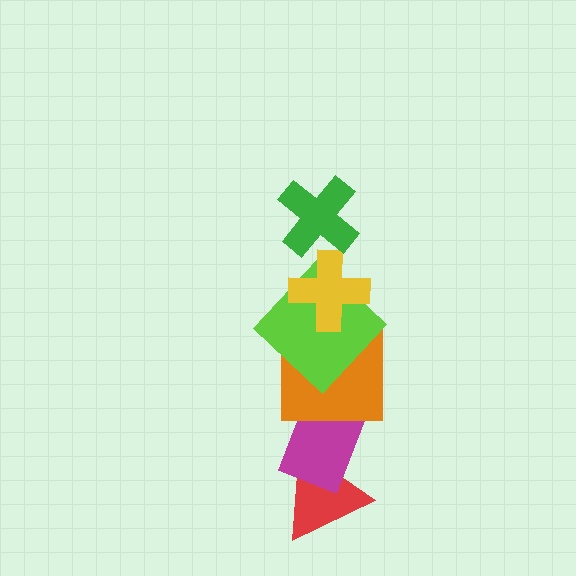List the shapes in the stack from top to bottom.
From top to bottom: the green cross, the yellow cross, the lime diamond, the orange square, the magenta rectangle, the red triangle.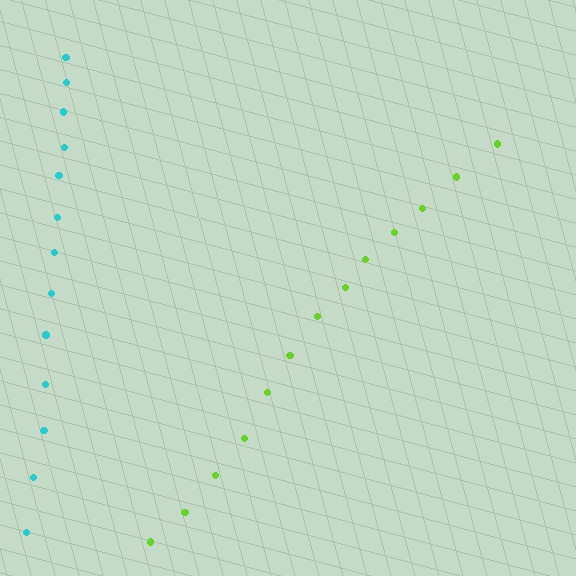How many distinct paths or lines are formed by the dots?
There are 2 distinct paths.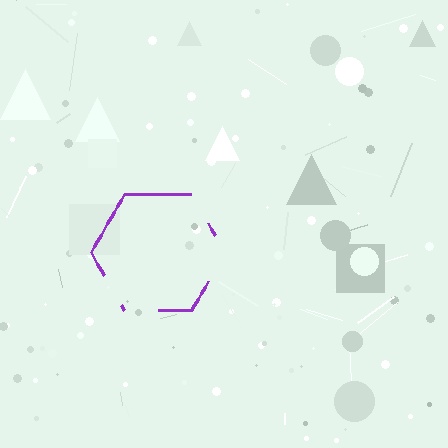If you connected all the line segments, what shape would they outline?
They would outline a hexagon.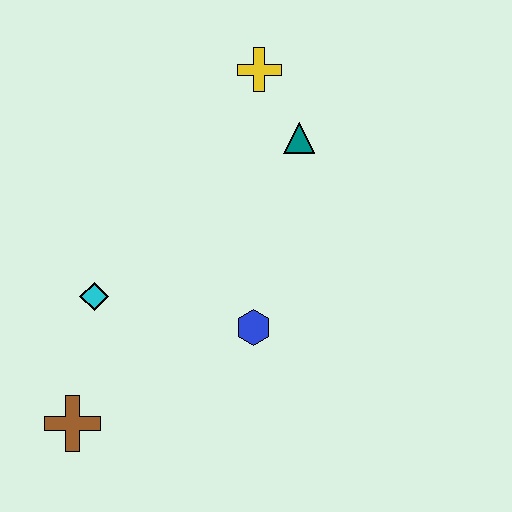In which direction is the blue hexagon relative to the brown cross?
The blue hexagon is to the right of the brown cross.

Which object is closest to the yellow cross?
The teal triangle is closest to the yellow cross.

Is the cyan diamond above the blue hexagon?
Yes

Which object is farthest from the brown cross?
The yellow cross is farthest from the brown cross.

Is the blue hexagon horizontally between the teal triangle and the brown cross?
Yes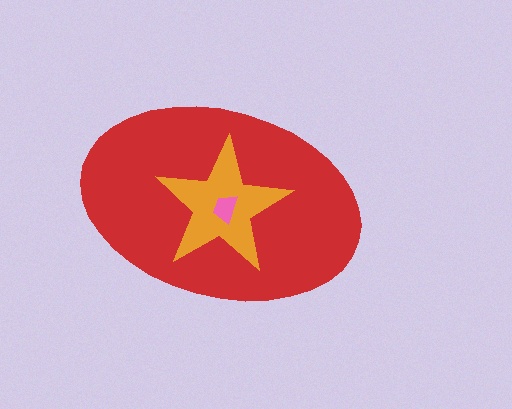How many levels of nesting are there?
3.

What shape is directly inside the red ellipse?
The orange star.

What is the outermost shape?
The red ellipse.